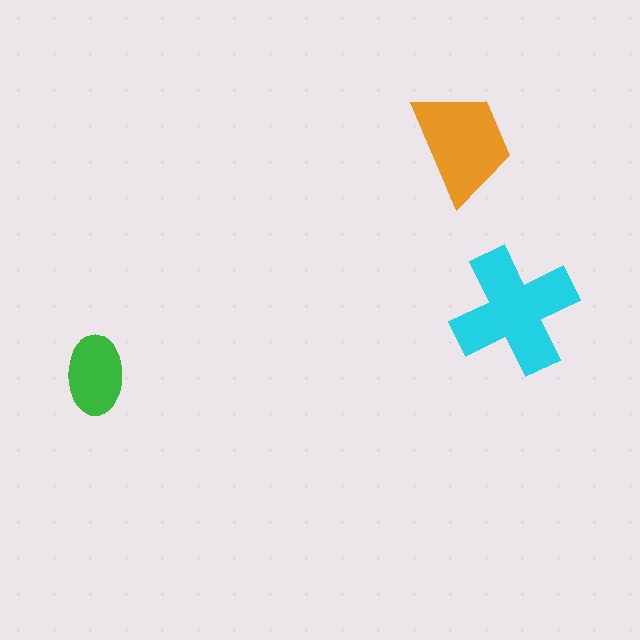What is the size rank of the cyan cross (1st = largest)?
1st.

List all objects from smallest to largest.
The green ellipse, the orange trapezoid, the cyan cross.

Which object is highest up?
The orange trapezoid is topmost.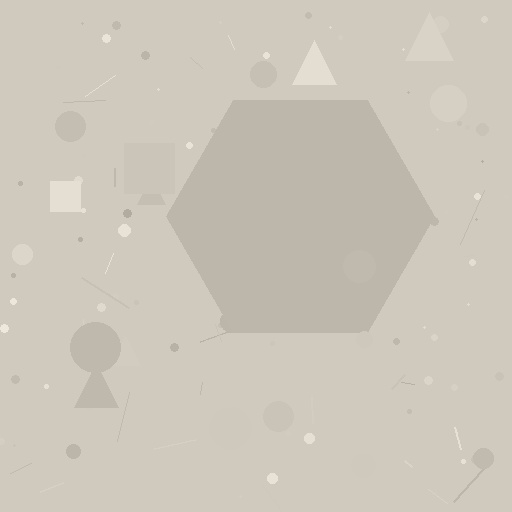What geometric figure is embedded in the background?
A hexagon is embedded in the background.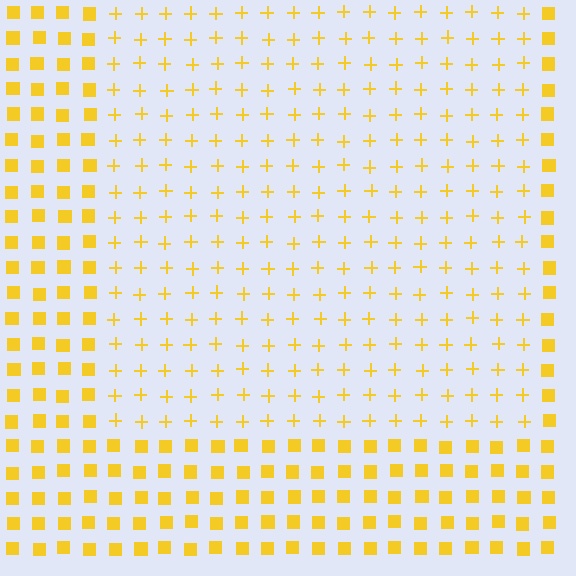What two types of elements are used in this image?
The image uses plus signs inside the rectangle region and squares outside it.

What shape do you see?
I see a rectangle.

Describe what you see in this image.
The image is filled with small yellow elements arranged in a uniform grid. A rectangle-shaped region contains plus signs, while the surrounding area contains squares. The boundary is defined purely by the change in element shape.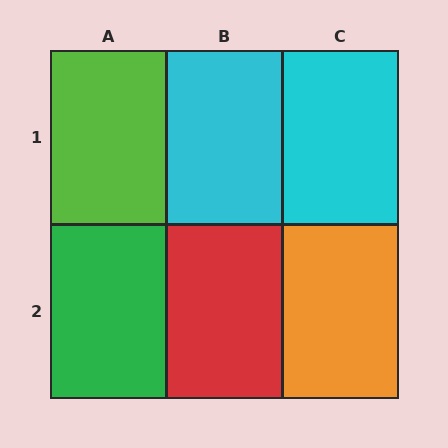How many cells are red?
1 cell is red.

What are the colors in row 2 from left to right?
Green, red, orange.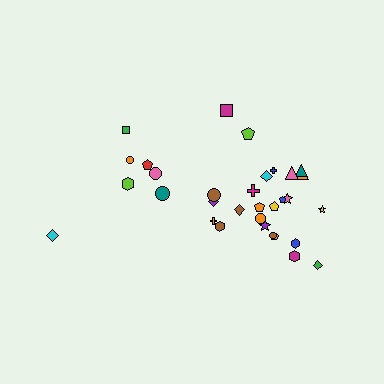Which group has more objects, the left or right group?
The right group.